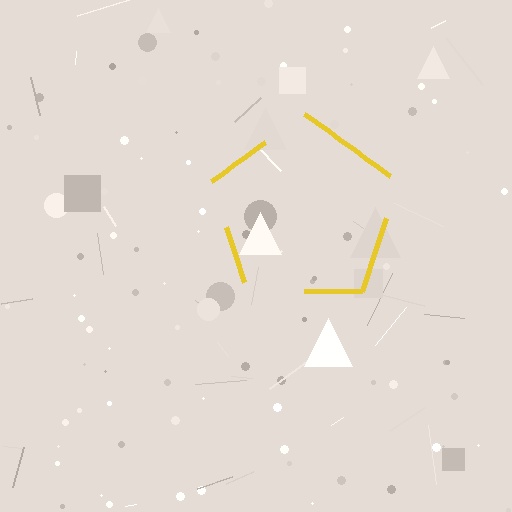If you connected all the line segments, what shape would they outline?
They would outline a pentagon.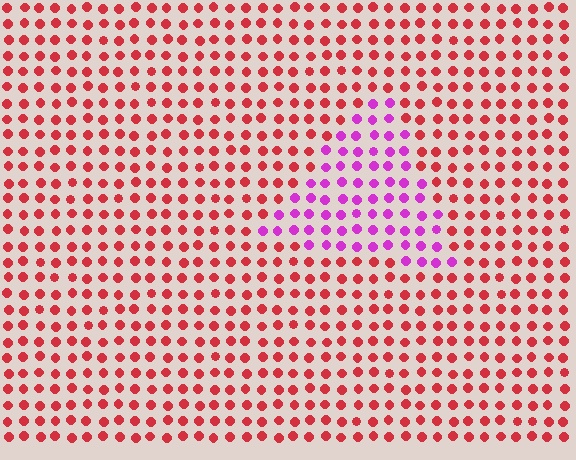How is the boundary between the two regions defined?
The boundary is defined purely by a slight shift in hue (about 54 degrees). Spacing, size, and orientation are identical on both sides.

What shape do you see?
I see a triangle.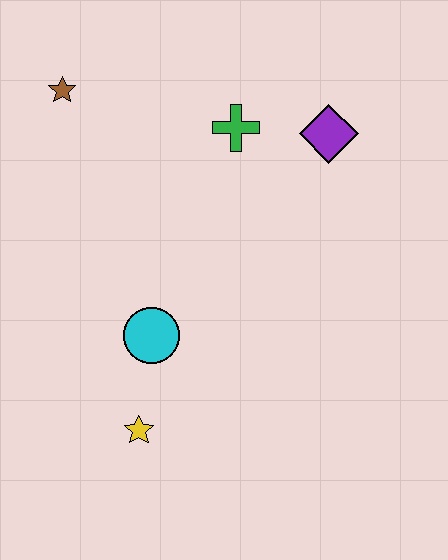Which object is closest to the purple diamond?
The green cross is closest to the purple diamond.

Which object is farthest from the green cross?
The yellow star is farthest from the green cross.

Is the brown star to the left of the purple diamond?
Yes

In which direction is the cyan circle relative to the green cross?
The cyan circle is below the green cross.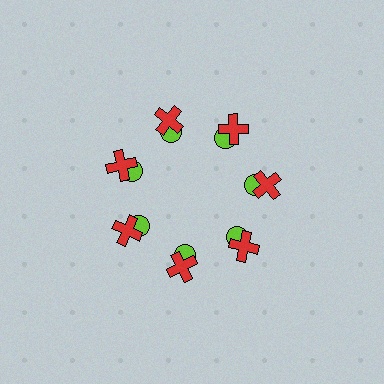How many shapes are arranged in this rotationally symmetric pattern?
There are 14 shapes, arranged in 7 groups of 2.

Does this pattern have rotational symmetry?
Yes, this pattern has 7-fold rotational symmetry. It looks the same after rotating 51 degrees around the center.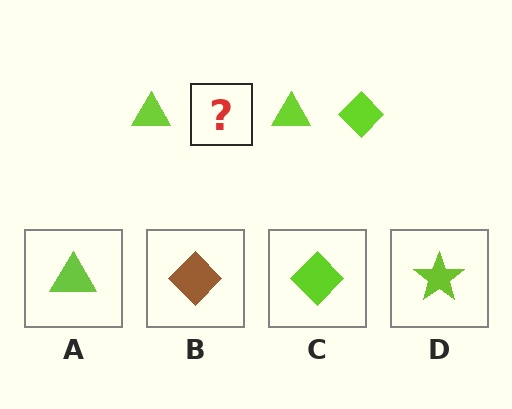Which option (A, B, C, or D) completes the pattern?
C.